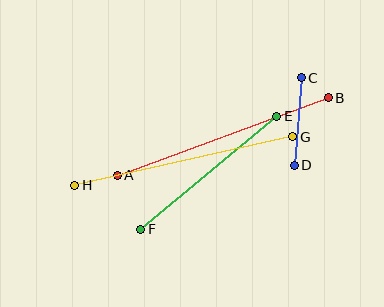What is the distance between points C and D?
The distance is approximately 88 pixels.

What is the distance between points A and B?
The distance is approximately 225 pixels.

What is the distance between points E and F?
The distance is approximately 177 pixels.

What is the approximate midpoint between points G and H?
The midpoint is at approximately (184, 161) pixels.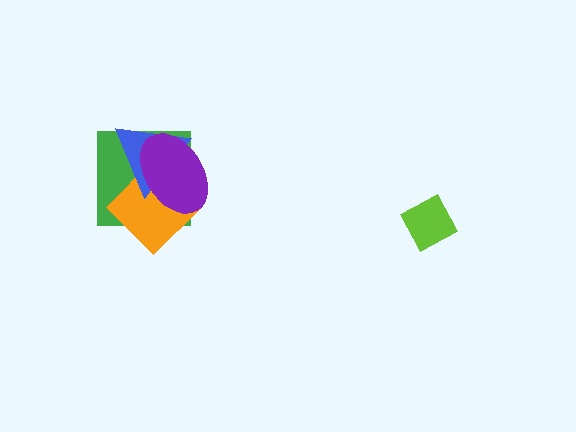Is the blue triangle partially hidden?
Yes, it is partially covered by another shape.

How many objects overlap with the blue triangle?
3 objects overlap with the blue triangle.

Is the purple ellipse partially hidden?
No, no other shape covers it.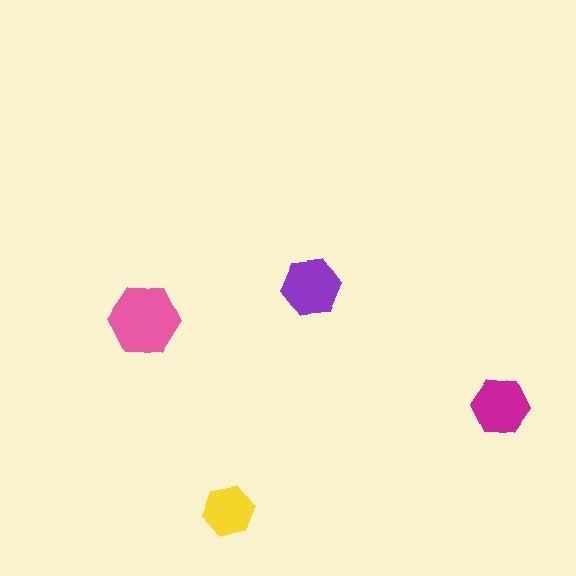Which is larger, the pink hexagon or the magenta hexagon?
The pink one.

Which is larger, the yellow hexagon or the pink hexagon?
The pink one.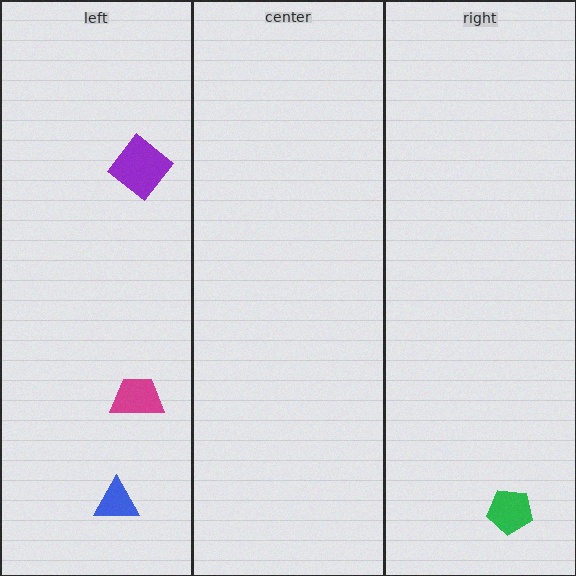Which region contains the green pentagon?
The right region.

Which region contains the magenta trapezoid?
The left region.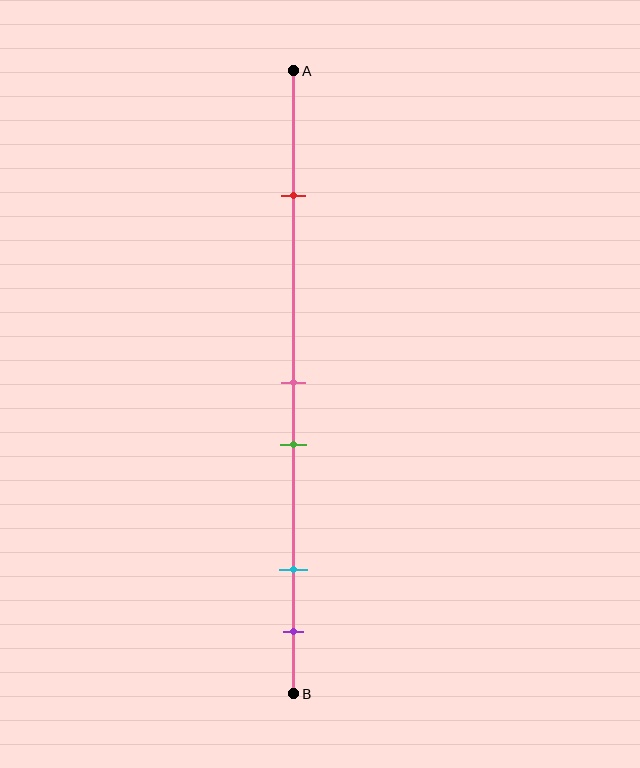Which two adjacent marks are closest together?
The pink and green marks are the closest adjacent pair.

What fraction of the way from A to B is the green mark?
The green mark is approximately 60% (0.6) of the way from A to B.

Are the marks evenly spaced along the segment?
No, the marks are not evenly spaced.